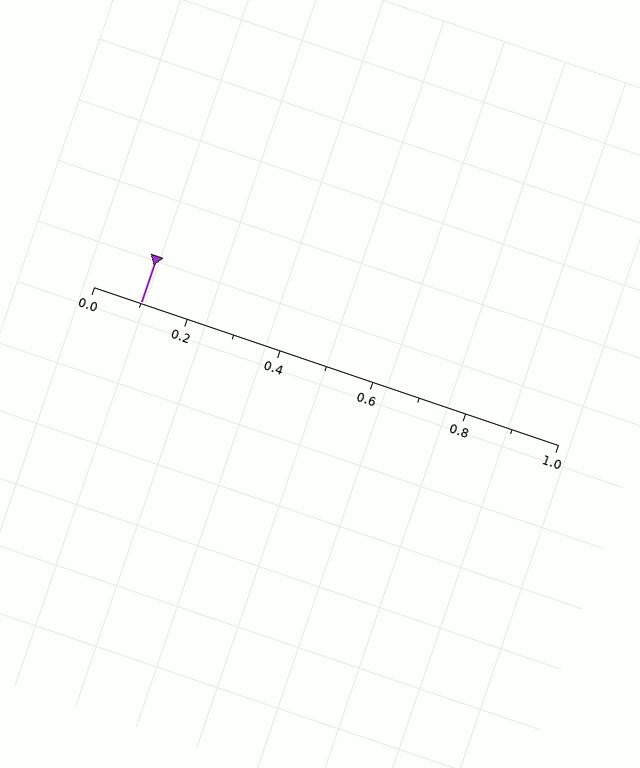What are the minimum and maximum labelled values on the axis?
The axis runs from 0.0 to 1.0.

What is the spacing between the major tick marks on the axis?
The major ticks are spaced 0.2 apart.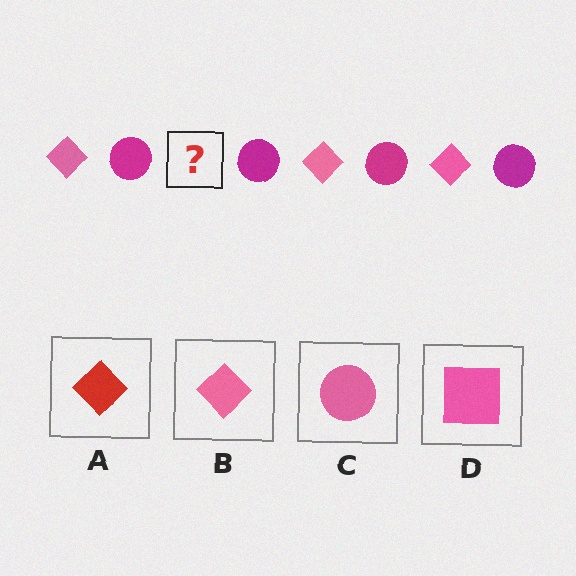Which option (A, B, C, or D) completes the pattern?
B.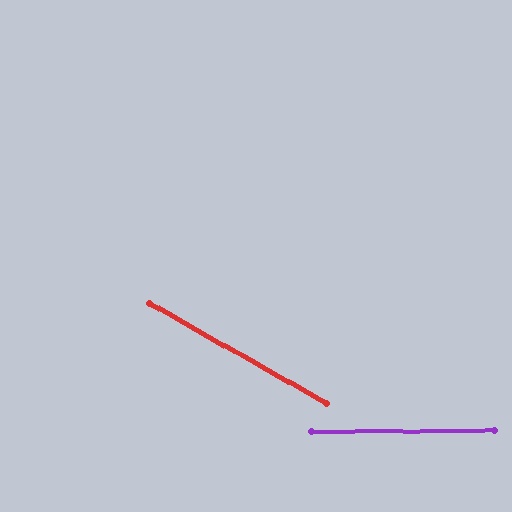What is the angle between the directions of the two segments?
Approximately 30 degrees.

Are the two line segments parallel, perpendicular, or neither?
Neither parallel nor perpendicular — they differ by about 30°.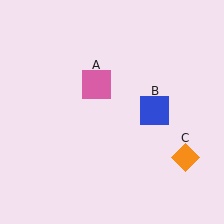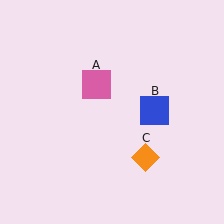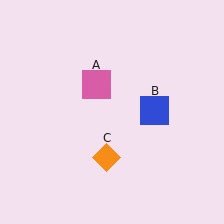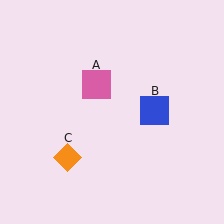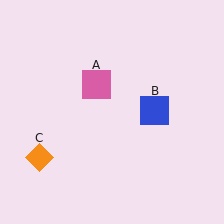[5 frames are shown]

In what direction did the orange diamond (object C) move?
The orange diamond (object C) moved left.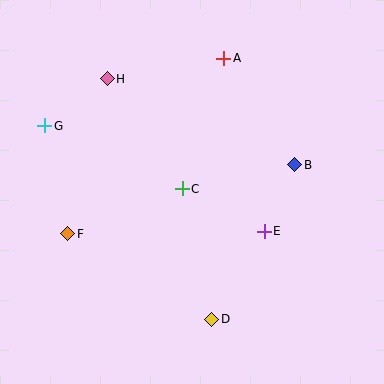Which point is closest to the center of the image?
Point C at (182, 189) is closest to the center.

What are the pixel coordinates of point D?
Point D is at (212, 319).